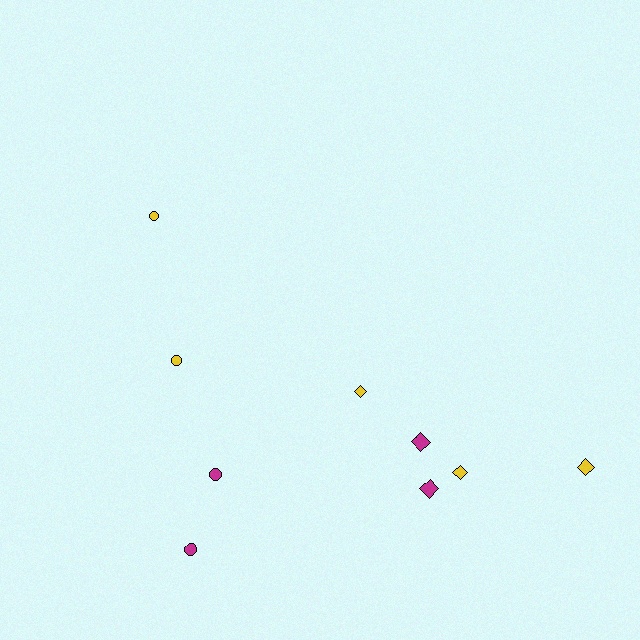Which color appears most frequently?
Yellow, with 5 objects.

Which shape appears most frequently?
Diamond, with 5 objects.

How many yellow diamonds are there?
There are 3 yellow diamonds.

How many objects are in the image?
There are 9 objects.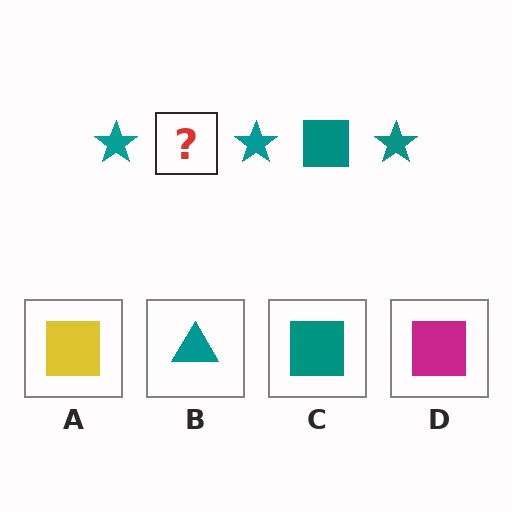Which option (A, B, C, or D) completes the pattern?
C.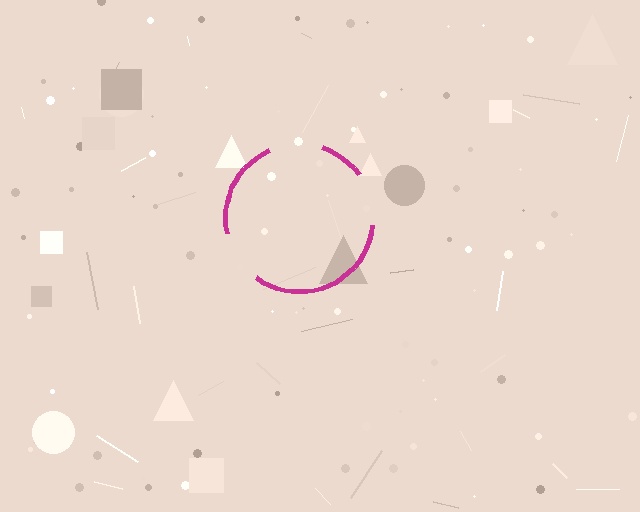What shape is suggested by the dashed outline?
The dashed outline suggests a circle.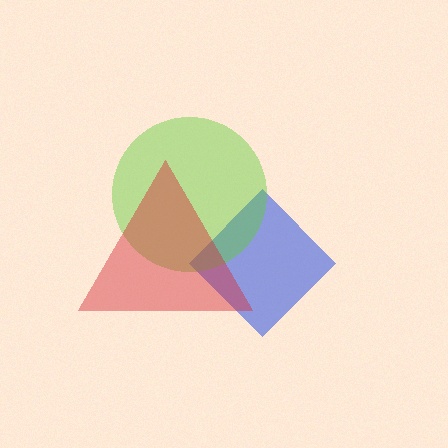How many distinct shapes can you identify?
There are 3 distinct shapes: a blue diamond, a lime circle, a red triangle.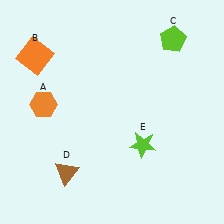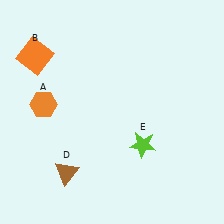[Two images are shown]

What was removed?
The lime pentagon (C) was removed in Image 2.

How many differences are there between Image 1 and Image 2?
There is 1 difference between the two images.